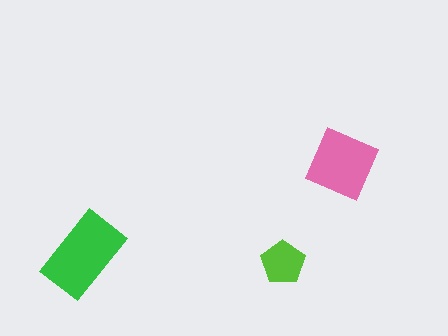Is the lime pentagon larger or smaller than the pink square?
Smaller.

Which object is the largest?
The green rectangle.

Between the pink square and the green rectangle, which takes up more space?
The green rectangle.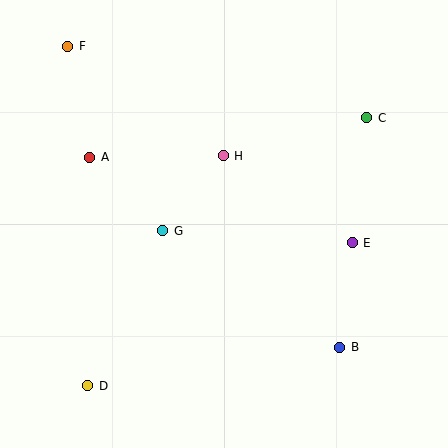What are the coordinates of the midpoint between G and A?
The midpoint between G and A is at (126, 194).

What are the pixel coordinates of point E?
Point E is at (352, 243).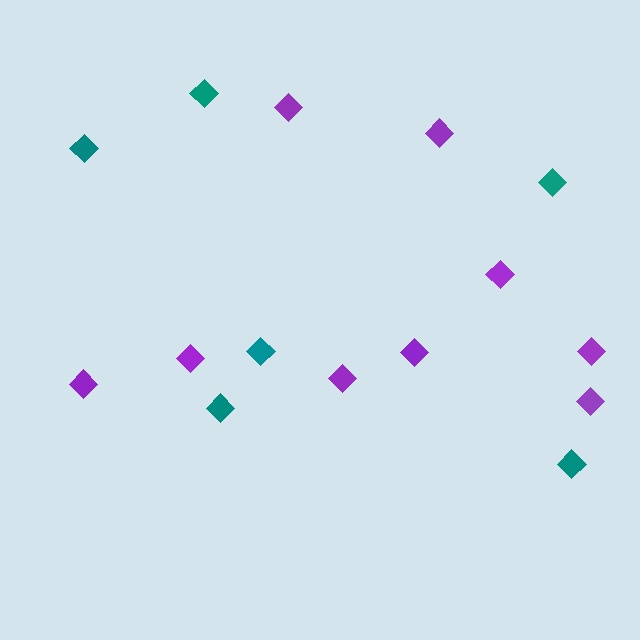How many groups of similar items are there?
There are 2 groups: one group of teal diamonds (6) and one group of purple diamonds (9).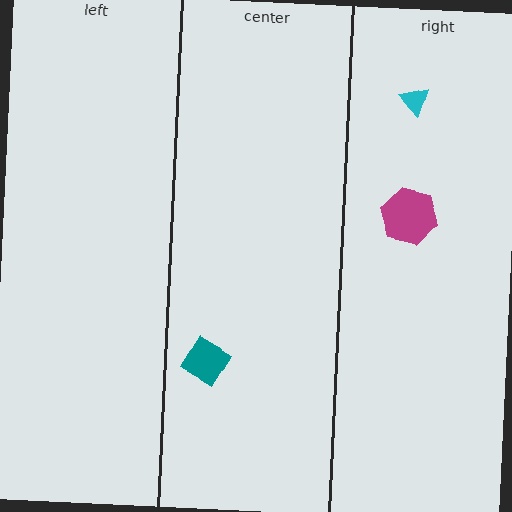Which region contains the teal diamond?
The center region.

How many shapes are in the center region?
1.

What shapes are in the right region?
The magenta hexagon, the cyan triangle.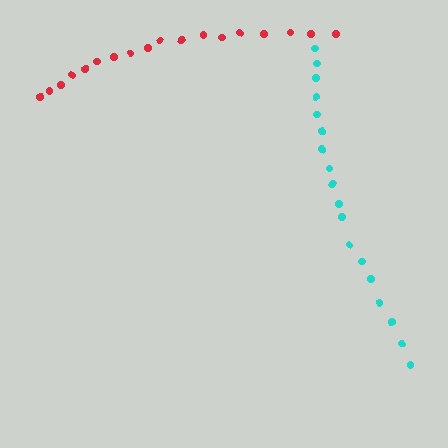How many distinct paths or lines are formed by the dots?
There are 2 distinct paths.